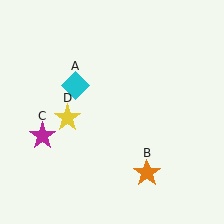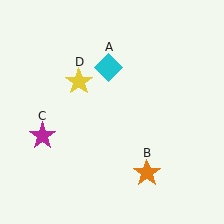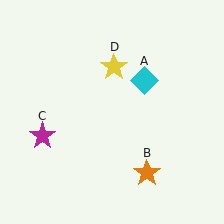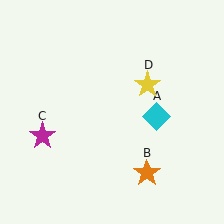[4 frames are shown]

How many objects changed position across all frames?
2 objects changed position: cyan diamond (object A), yellow star (object D).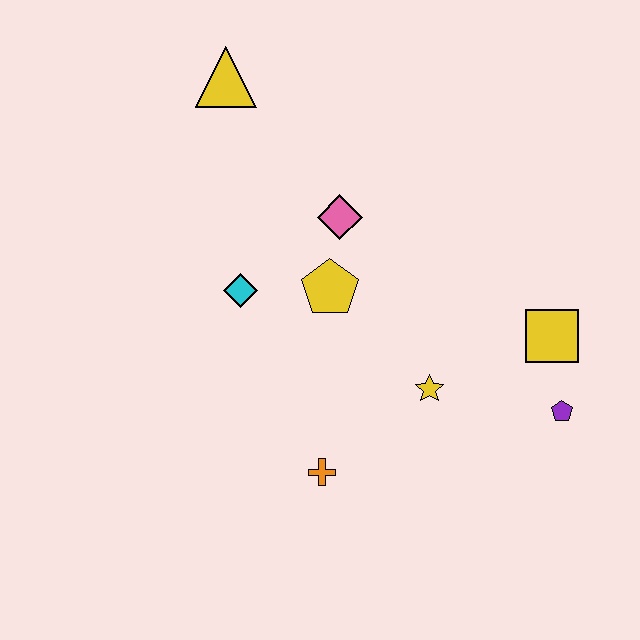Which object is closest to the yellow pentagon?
The pink diamond is closest to the yellow pentagon.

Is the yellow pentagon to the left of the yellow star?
Yes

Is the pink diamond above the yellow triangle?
No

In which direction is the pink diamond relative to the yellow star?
The pink diamond is above the yellow star.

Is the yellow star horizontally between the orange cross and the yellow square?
Yes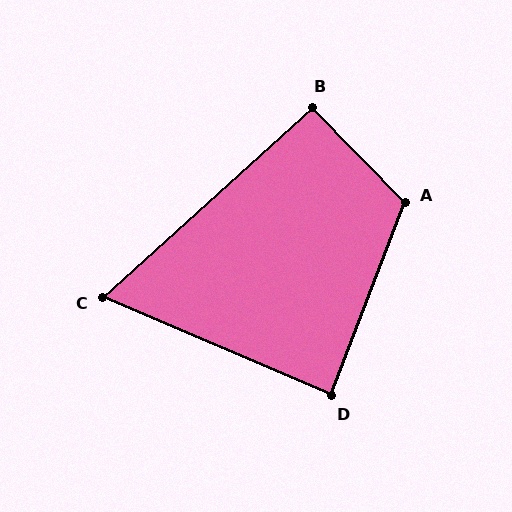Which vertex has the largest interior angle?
A, at approximately 115 degrees.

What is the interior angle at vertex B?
Approximately 92 degrees (approximately right).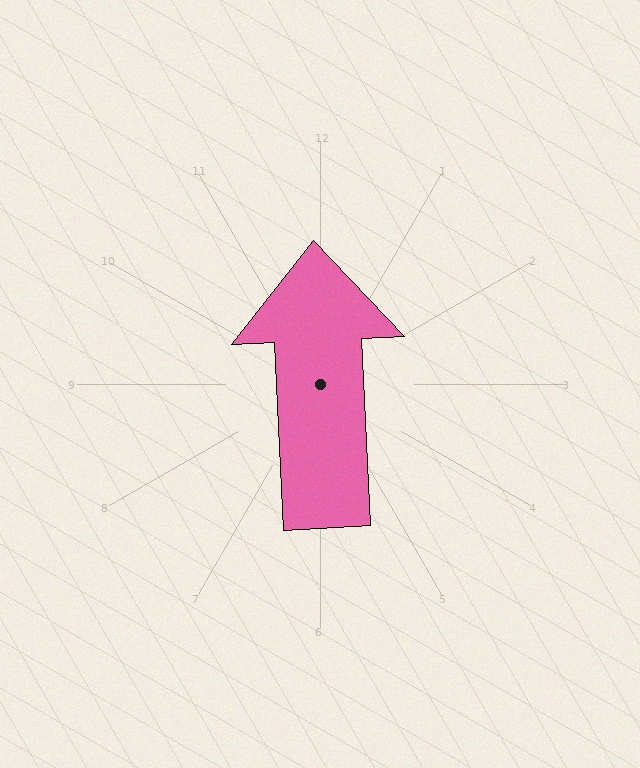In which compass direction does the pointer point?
North.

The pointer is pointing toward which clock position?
Roughly 12 o'clock.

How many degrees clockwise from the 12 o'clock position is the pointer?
Approximately 357 degrees.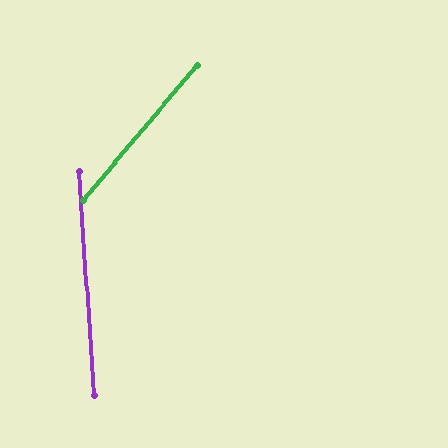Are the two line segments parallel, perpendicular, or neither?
Neither parallel nor perpendicular — they differ by about 44°.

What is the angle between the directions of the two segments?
Approximately 44 degrees.